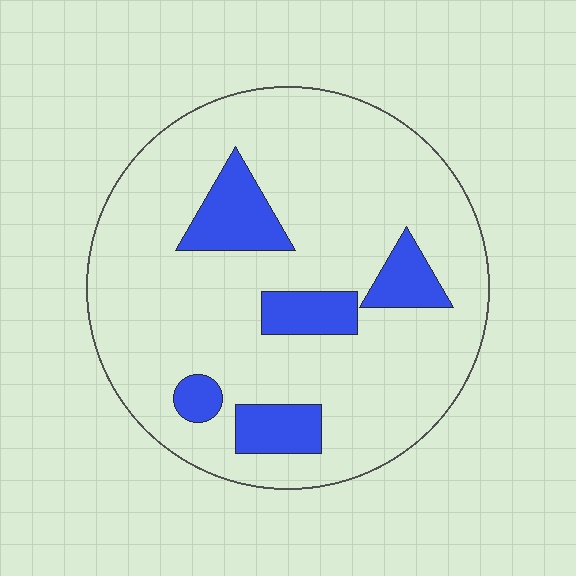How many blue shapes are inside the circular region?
5.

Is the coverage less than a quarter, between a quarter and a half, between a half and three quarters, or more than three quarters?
Less than a quarter.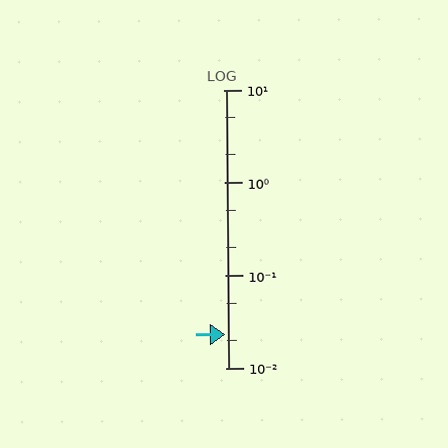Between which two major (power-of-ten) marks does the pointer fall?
The pointer is between 0.01 and 0.1.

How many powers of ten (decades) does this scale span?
The scale spans 3 decades, from 0.01 to 10.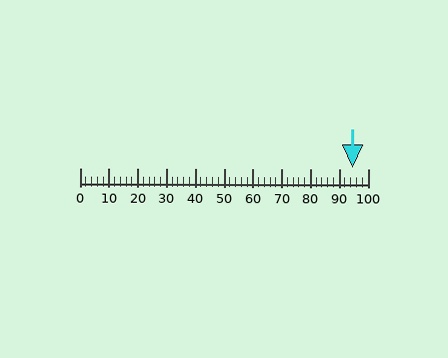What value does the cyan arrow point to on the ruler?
The cyan arrow points to approximately 95.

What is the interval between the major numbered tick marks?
The major tick marks are spaced 10 units apart.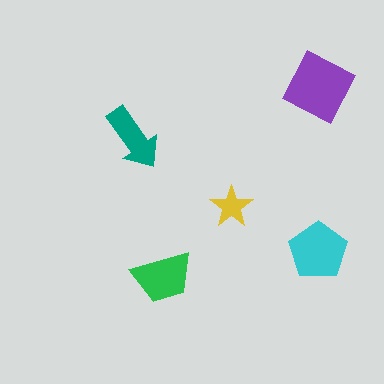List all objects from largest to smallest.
The purple diamond, the cyan pentagon, the green trapezoid, the teal arrow, the yellow star.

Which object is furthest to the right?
The purple diamond is rightmost.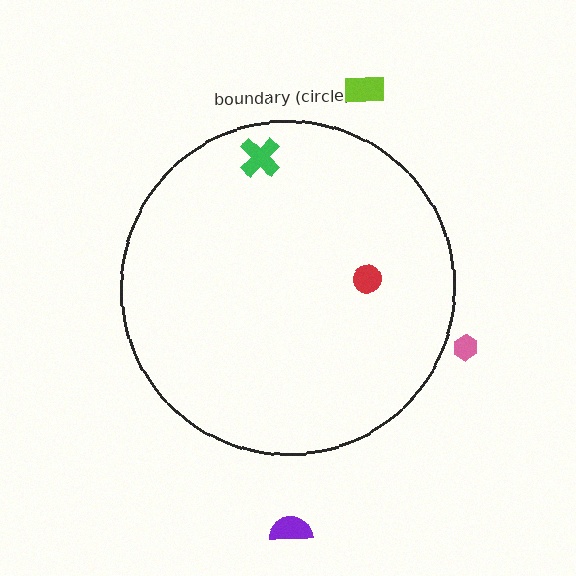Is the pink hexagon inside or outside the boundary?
Outside.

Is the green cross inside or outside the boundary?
Inside.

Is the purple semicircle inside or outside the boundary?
Outside.